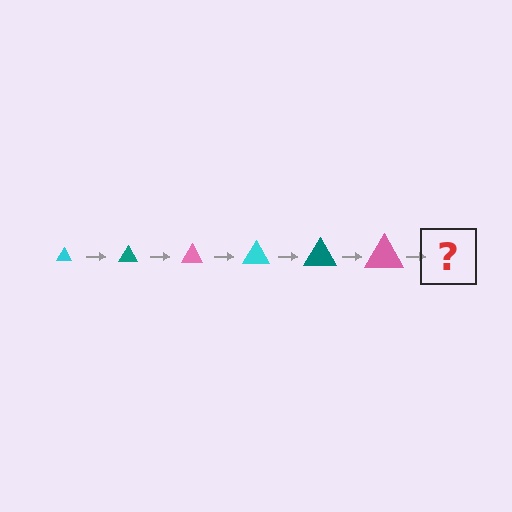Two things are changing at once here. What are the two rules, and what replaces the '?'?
The two rules are that the triangle grows larger each step and the color cycles through cyan, teal, and pink. The '?' should be a cyan triangle, larger than the previous one.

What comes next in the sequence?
The next element should be a cyan triangle, larger than the previous one.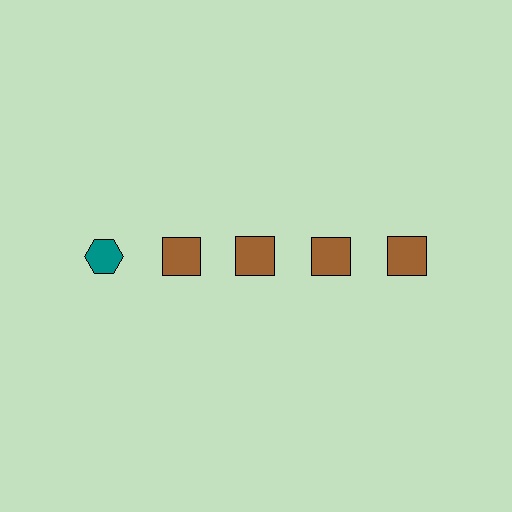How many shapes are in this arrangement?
There are 5 shapes arranged in a grid pattern.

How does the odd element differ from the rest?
It differs in both color (teal instead of brown) and shape (hexagon instead of square).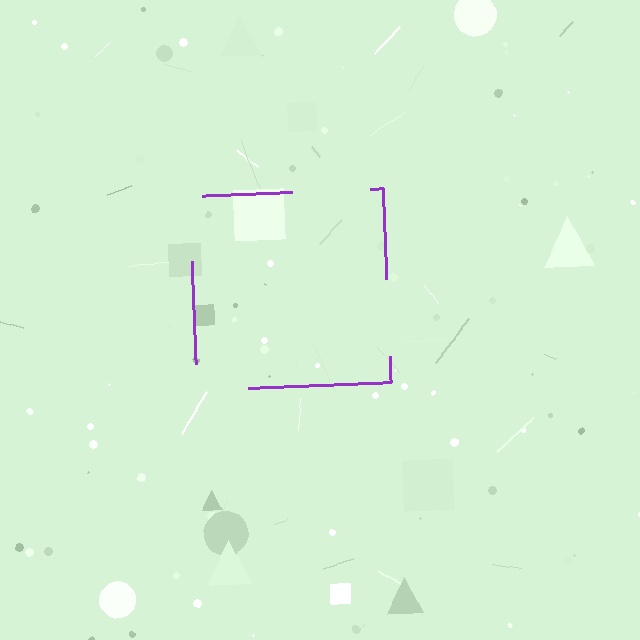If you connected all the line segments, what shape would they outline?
They would outline a square.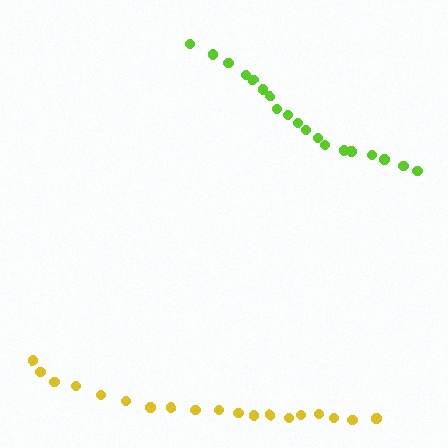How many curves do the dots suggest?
There are 2 distinct paths.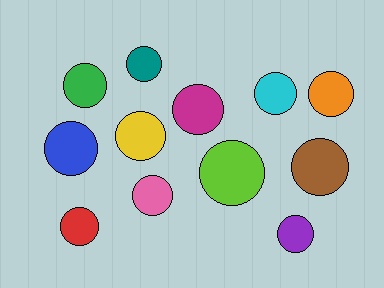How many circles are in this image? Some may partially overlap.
There are 12 circles.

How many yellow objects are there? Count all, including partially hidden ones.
There is 1 yellow object.